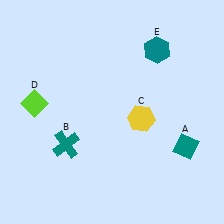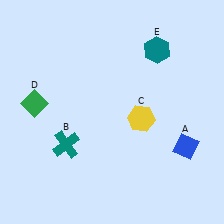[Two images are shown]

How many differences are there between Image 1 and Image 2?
There are 2 differences between the two images.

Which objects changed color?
A changed from teal to blue. D changed from lime to green.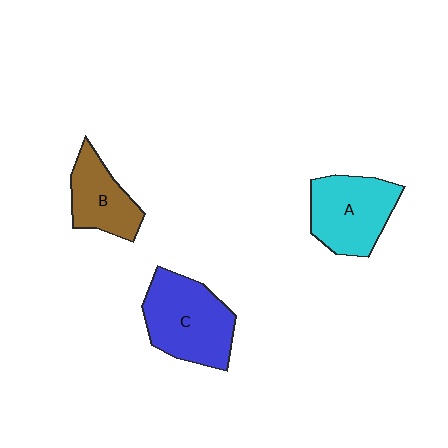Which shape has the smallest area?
Shape B (brown).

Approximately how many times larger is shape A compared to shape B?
Approximately 1.3 times.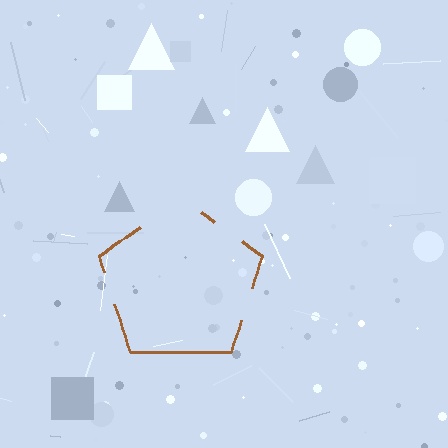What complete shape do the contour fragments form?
The contour fragments form a pentagon.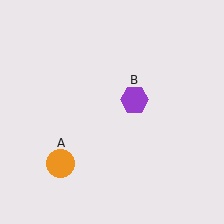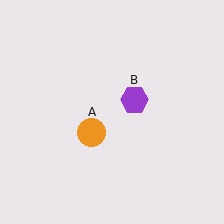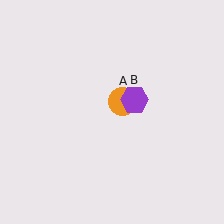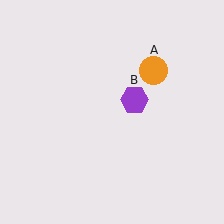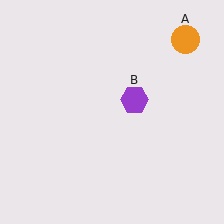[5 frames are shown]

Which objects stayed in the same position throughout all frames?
Purple hexagon (object B) remained stationary.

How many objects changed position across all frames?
1 object changed position: orange circle (object A).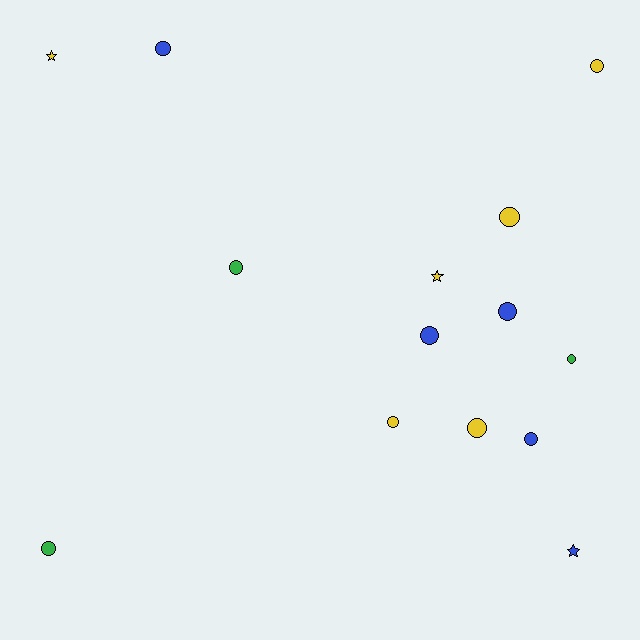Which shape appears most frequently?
Circle, with 11 objects.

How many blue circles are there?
There are 4 blue circles.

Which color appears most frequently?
Yellow, with 6 objects.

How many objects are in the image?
There are 14 objects.